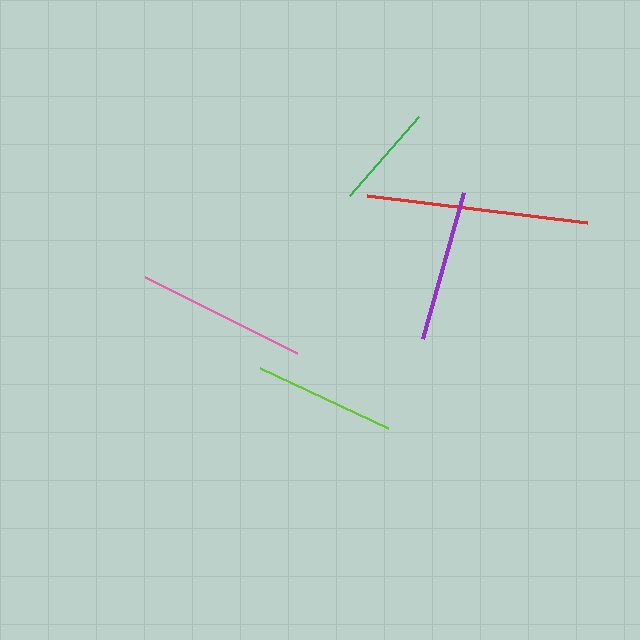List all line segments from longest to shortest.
From longest to shortest: red, pink, purple, lime, green.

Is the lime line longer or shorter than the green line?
The lime line is longer than the green line.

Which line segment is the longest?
The red line is the longest at approximately 222 pixels.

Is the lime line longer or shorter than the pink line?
The pink line is longer than the lime line.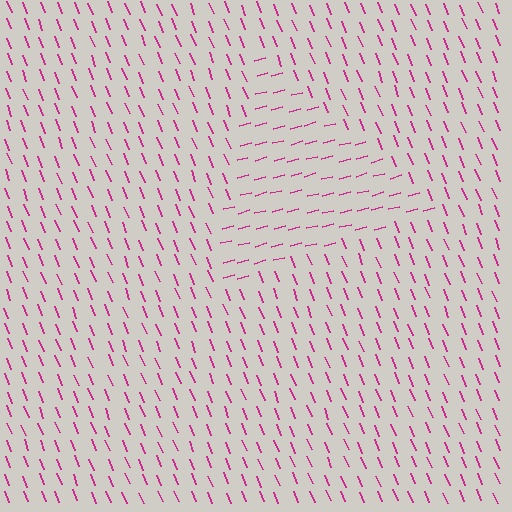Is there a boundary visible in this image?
Yes, there is a texture boundary formed by a change in line orientation.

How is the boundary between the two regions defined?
The boundary is defined purely by a change in line orientation (approximately 84 degrees difference). All lines are the same color and thickness.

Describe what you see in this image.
The image is filled with small magenta line segments. A triangle region in the image has lines oriented differently from the surrounding lines, creating a visible texture boundary.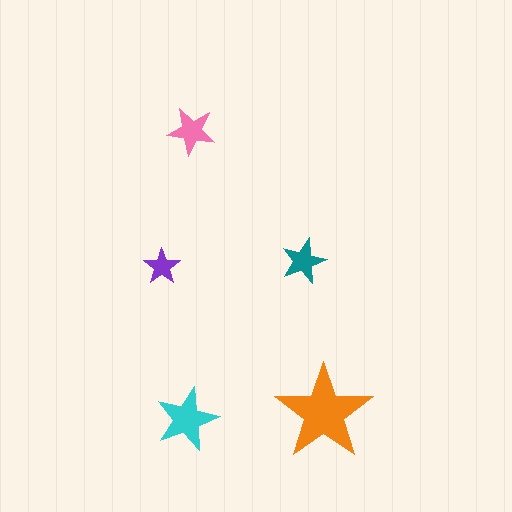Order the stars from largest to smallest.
the orange one, the cyan one, the pink one, the teal one, the purple one.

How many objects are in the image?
There are 5 objects in the image.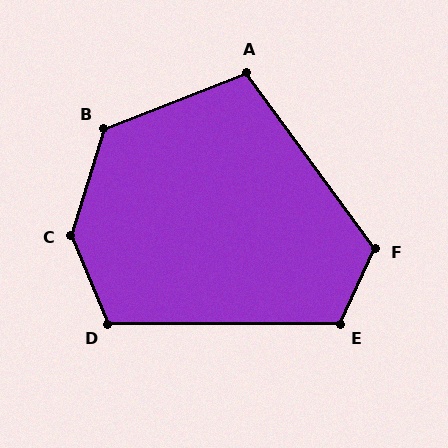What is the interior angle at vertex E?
Approximately 115 degrees (obtuse).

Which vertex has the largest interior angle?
C, at approximately 140 degrees.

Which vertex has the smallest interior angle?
A, at approximately 104 degrees.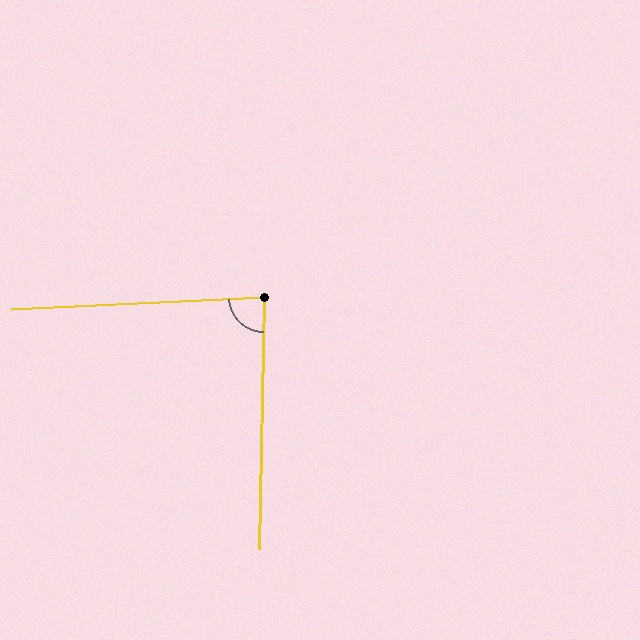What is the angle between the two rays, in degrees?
Approximately 86 degrees.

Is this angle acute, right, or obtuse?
It is approximately a right angle.